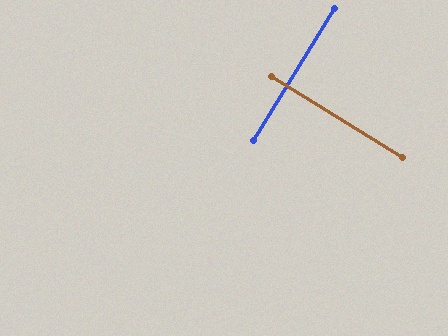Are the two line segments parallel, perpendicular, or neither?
Perpendicular — they meet at approximately 90°.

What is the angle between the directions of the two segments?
Approximately 90 degrees.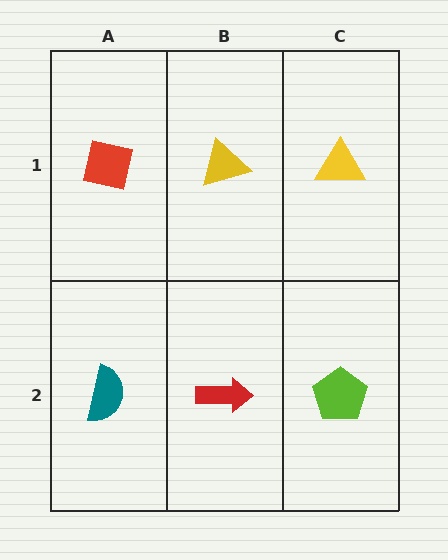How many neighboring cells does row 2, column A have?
2.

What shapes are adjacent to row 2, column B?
A yellow triangle (row 1, column B), a teal semicircle (row 2, column A), a lime pentagon (row 2, column C).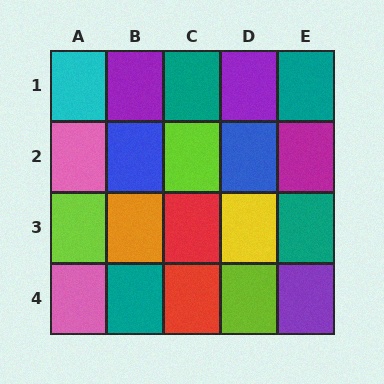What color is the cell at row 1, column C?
Teal.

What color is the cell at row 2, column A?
Pink.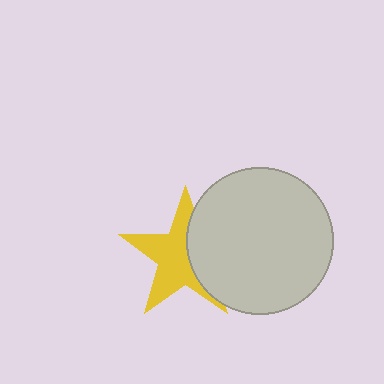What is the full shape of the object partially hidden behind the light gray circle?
The partially hidden object is a yellow star.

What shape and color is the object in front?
The object in front is a light gray circle.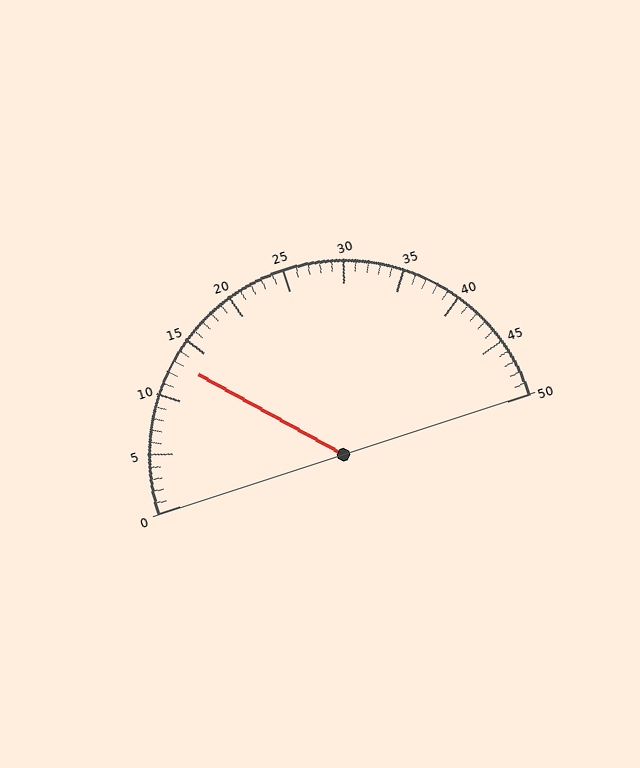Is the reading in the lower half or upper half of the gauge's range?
The reading is in the lower half of the range (0 to 50).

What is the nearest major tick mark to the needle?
The nearest major tick mark is 15.